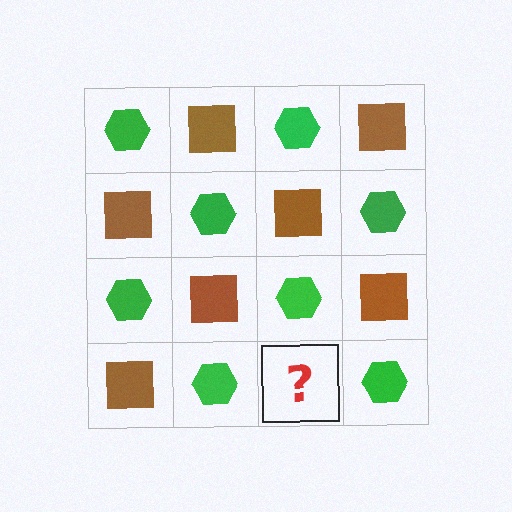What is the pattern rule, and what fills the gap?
The rule is that it alternates green hexagon and brown square in a checkerboard pattern. The gap should be filled with a brown square.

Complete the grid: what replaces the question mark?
The question mark should be replaced with a brown square.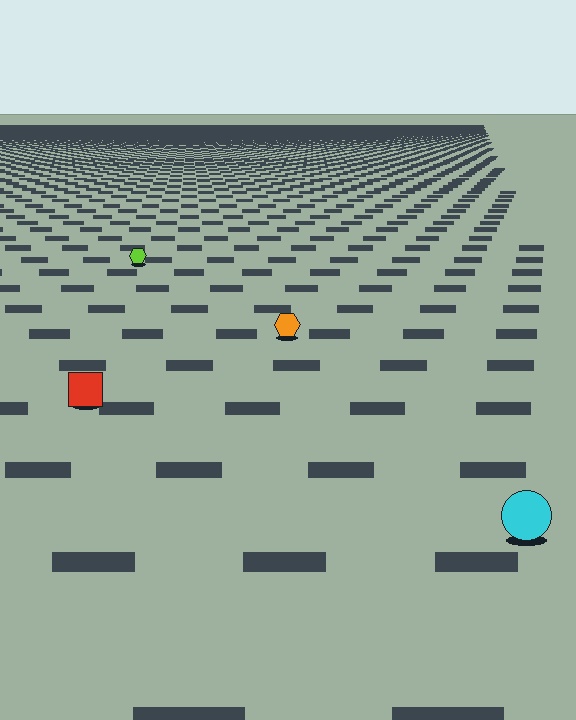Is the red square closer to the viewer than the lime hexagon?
Yes. The red square is closer — you can tell from the texture gradient: the ground texture is coarser near it.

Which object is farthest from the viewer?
The lime hexagon is farthest from the viewer. It appears smaller and the ground texture around it is denser.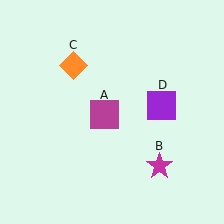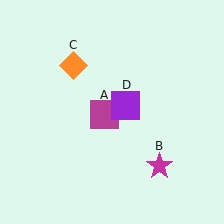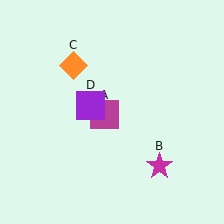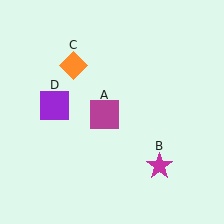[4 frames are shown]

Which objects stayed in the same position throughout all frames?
Magenta square (object A) and magenta star (object B) and orange diamond (object C) remained stationary.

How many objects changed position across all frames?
1 object changed position: purple square (object D).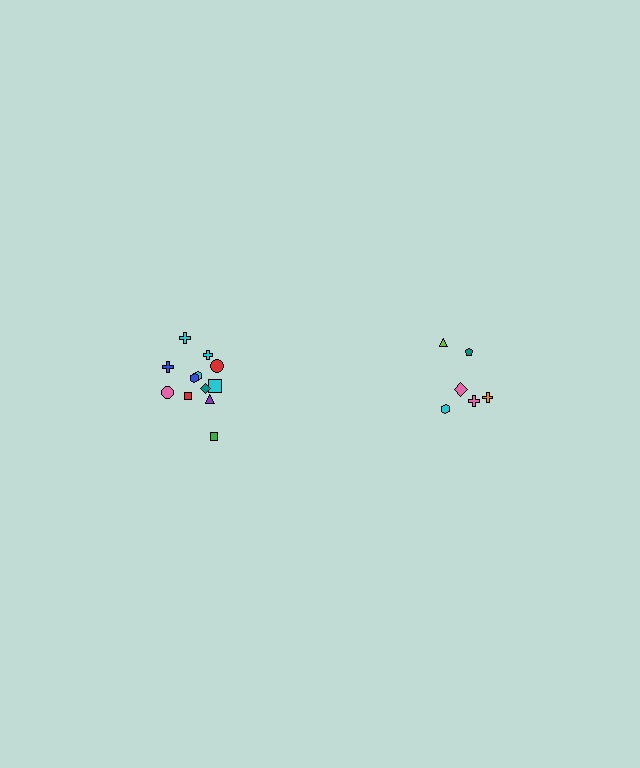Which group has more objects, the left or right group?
The left group.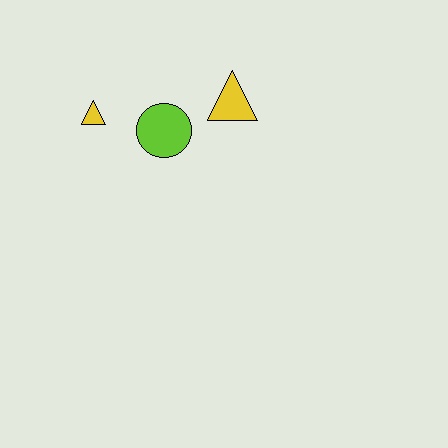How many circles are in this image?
There is 1 circle.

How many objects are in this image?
There are 3 objects.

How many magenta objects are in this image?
There are no magenta objects.